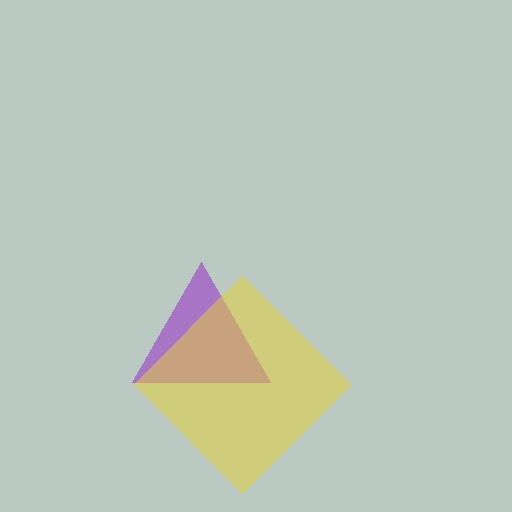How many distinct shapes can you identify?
There are 2 distinct shapes: a purple triangle, a yellow diamond.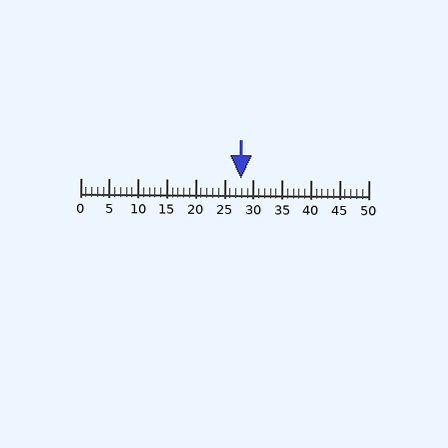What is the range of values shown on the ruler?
The ruler shows values from 0 to 50.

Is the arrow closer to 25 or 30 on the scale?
The arrow is closer to 30.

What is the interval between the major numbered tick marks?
The major tick marks are spaced 5 units apart.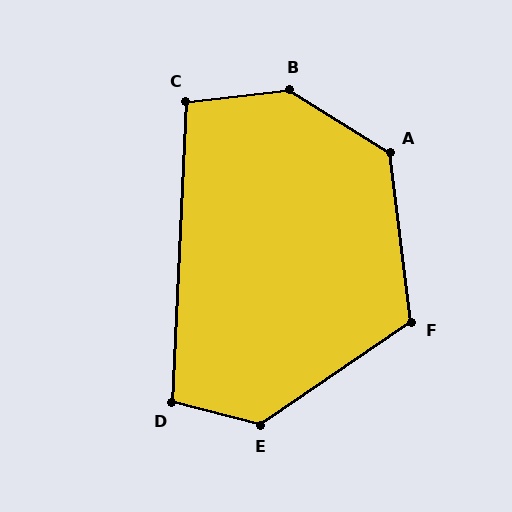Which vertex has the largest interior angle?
B, at approximately 141 degrees.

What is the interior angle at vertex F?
Approximately 117 degrees (obtuse).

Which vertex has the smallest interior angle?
C, at approximately 99 degrees.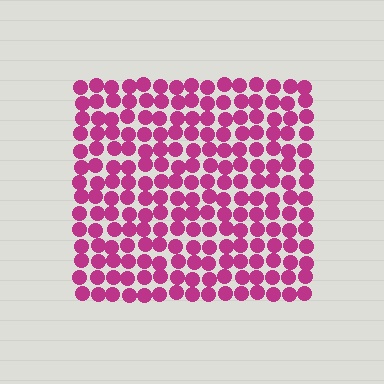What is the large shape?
The large shape is a square.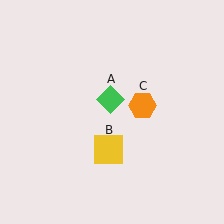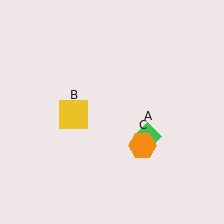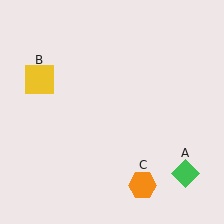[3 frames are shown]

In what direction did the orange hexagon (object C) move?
The orange hexagon (object C) moved down.